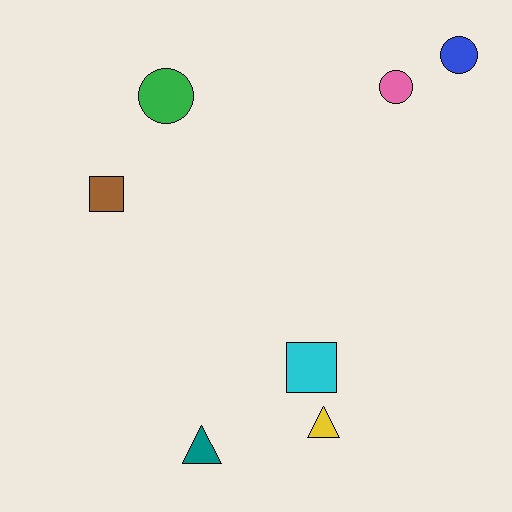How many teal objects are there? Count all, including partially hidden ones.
There is 1 teal object.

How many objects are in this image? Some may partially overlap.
There are 7 objects.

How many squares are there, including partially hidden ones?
There are 2 squares.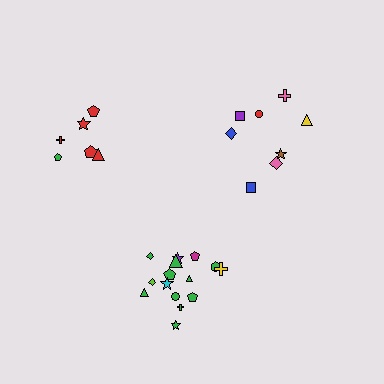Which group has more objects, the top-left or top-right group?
The top-right group.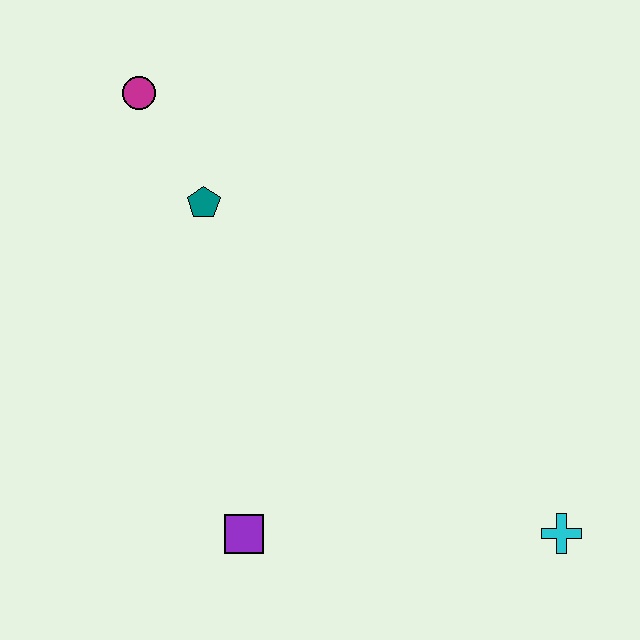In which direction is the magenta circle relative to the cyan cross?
The magenta circle is above the cyan cross.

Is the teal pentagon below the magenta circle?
Yes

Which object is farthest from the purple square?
The magenta circle is farthest from the purple square.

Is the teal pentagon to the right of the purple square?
No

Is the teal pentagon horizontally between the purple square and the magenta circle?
Yes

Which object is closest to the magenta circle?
The teal pentagon is closest to the magenta circle.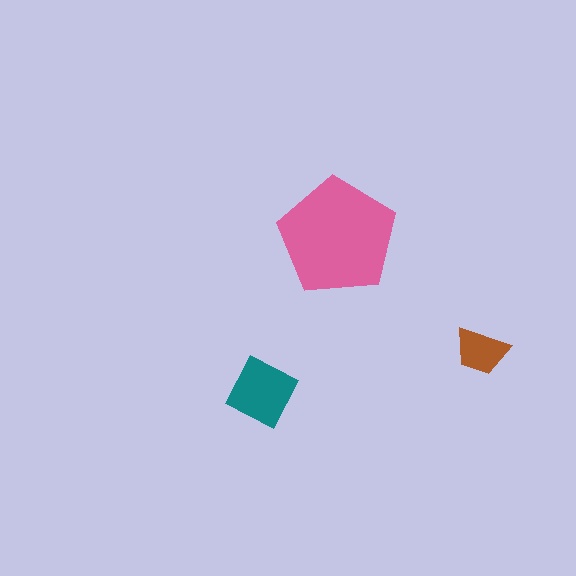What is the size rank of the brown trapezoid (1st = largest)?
3rd.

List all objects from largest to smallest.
The pink pentagon, the teal square, the brown trapezoid.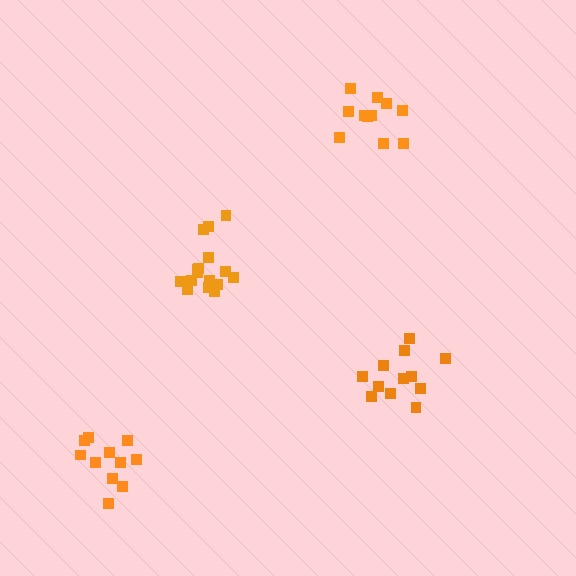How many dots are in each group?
Group 1: 16 dots, Group 2: 11 dots, Group 3: 12 dots, Group 4: 11 dots (50 total).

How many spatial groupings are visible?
There are 4 spatial groupings.